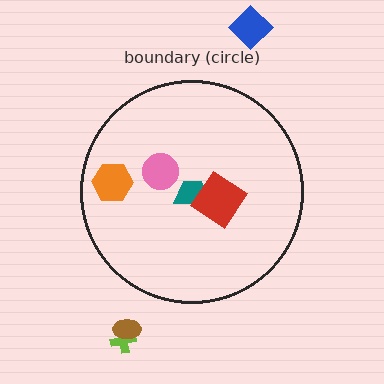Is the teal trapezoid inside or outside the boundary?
Inside.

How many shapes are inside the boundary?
4 inside, 3 outside.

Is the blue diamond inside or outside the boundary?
Outside.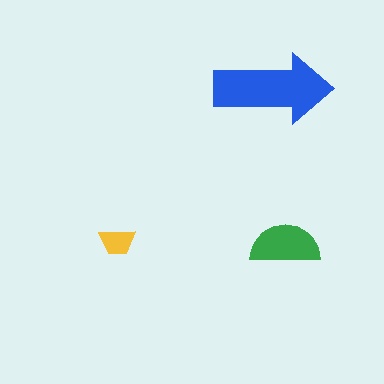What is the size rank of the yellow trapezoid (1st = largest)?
3rd.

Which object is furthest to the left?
The yellow trapezoid is leftmost.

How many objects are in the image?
There are 3 objects in the image.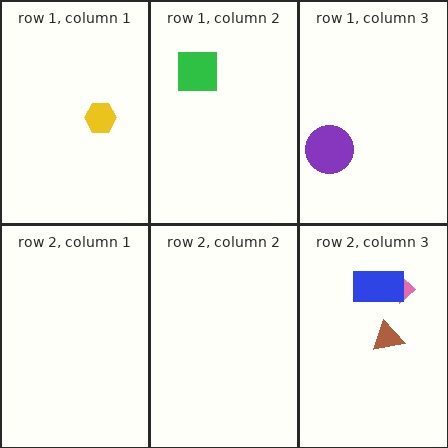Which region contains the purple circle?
The row 1, column 3 region.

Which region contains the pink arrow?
The row 2, column 3 region.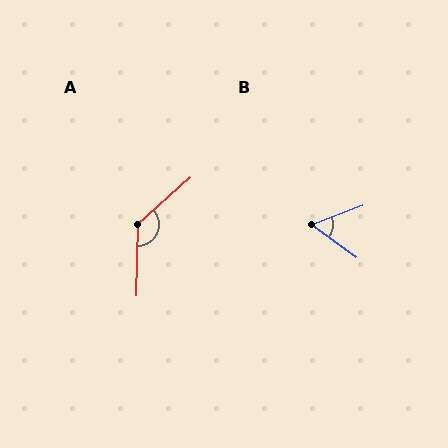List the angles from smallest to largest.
B (57°), A (133°).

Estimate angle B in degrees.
Approximately 57 degrees.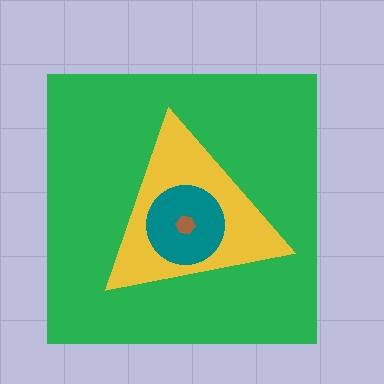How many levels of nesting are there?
4.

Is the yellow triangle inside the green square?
Yes.